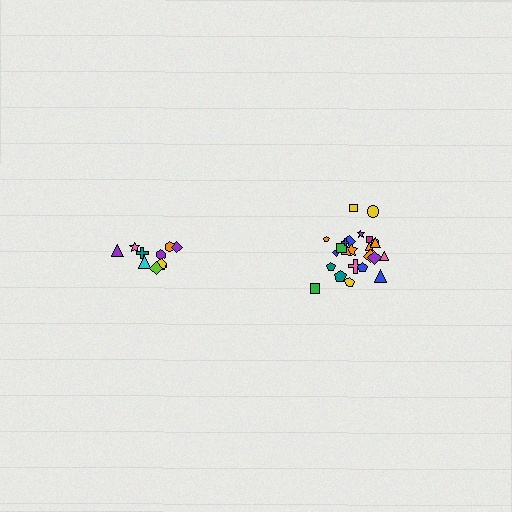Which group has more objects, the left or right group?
The right group.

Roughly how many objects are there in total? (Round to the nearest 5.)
Roughly 35 objects in total.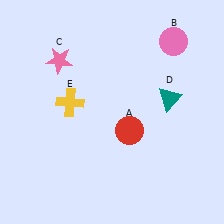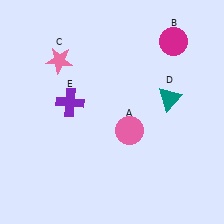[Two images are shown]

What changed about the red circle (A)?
In Image 1, A is red. In Image 2, it changed to pink.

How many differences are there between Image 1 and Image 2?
There are 3 differences between the two images.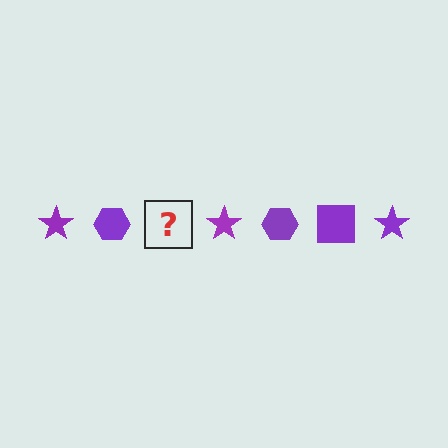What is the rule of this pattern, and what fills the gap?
The rule is that the pattern cycles through star, hexagon, square shapes in purple. The gap should be filled with a purple square.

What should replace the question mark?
The question mark should be replaced with a purple square.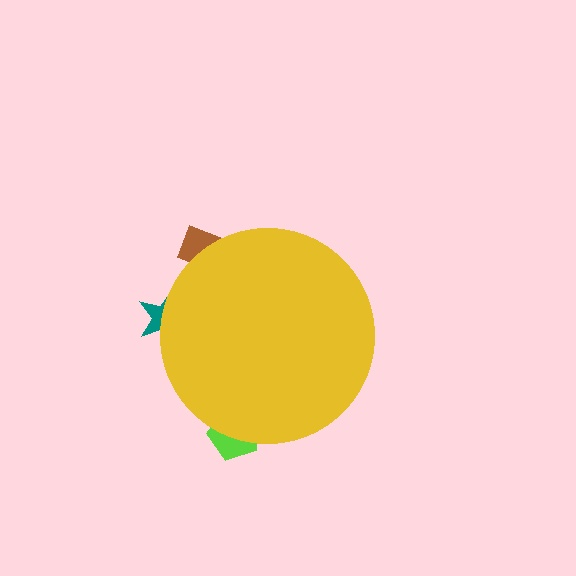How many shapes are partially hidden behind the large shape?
3 shapes are partially hidden.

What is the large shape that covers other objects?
A yellow circle.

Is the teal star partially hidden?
Yes, the teal star is partially hidden behind the yellow circle.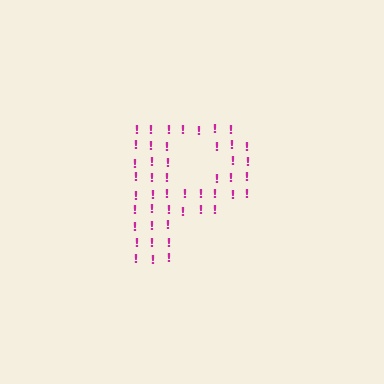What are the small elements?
The small elements are exclamation marks.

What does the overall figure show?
The overall figure shows the letter P.